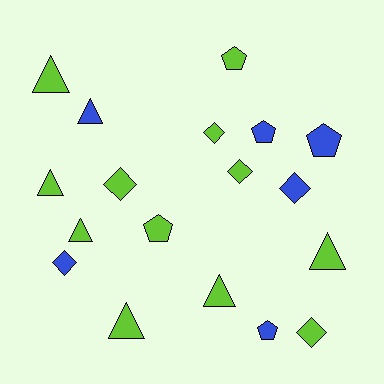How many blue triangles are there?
There is 1 blue triangle.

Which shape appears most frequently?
Triangle, with 7 objects.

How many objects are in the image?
There are 18 objects.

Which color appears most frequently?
Lime, with 12 objects.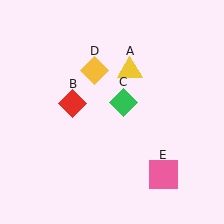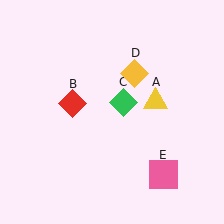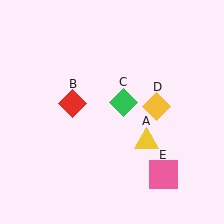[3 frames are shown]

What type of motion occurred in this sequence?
The yellow triangle (object A), yellow diamond (object D) rotated clockwise around the center of the scene.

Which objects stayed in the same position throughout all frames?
Red diamond (object B) and green diamond (object C) and pink square (object E) remained stationary.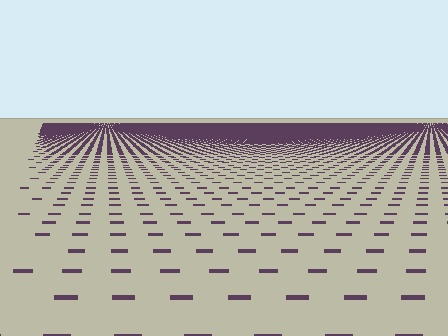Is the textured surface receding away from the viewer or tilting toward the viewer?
The surface is receding away from the viewer. Texture elements get smaller and denser toward the top.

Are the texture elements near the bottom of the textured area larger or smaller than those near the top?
Larger. Near the bottom, elements are closer to the viewer and appear at a bigger on-screen size.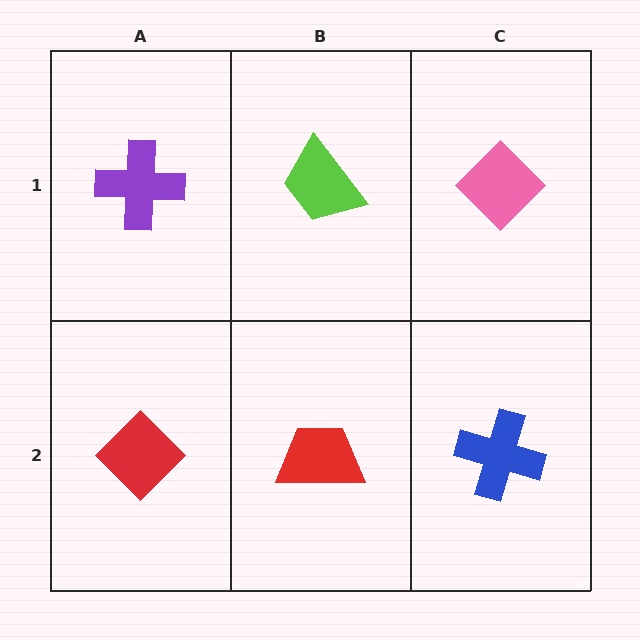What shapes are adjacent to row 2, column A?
A purple cross (row 1, column A), a red trapezoid (row 2, column B).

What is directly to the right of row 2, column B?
A blue cross.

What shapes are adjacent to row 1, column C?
A blue cross (row 2, column C), a lime trapezoid (row 1, column B).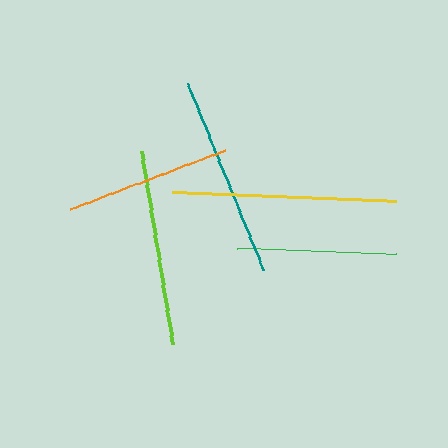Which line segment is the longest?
The yellow line is the longest at approximately 224 pixels.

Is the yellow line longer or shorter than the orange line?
The yellow line is longer than the orange line.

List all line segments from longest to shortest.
From longest to shortest: yellow, teal, lime, orange, green.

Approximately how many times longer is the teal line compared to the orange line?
The teal line is approximately 1.2 times the length of the orange line.